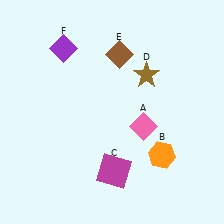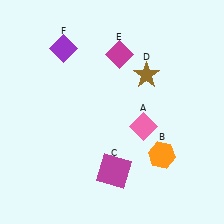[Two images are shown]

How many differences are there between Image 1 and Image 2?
There is 1 difference between the two images.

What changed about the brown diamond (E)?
In Image 1, E is brown. In Image 2, it changed to magenta.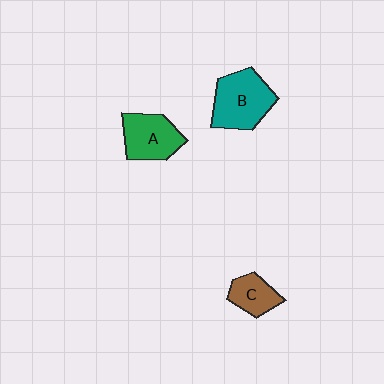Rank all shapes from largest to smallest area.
From largest to smallest: B (teal), A (green), C (brown).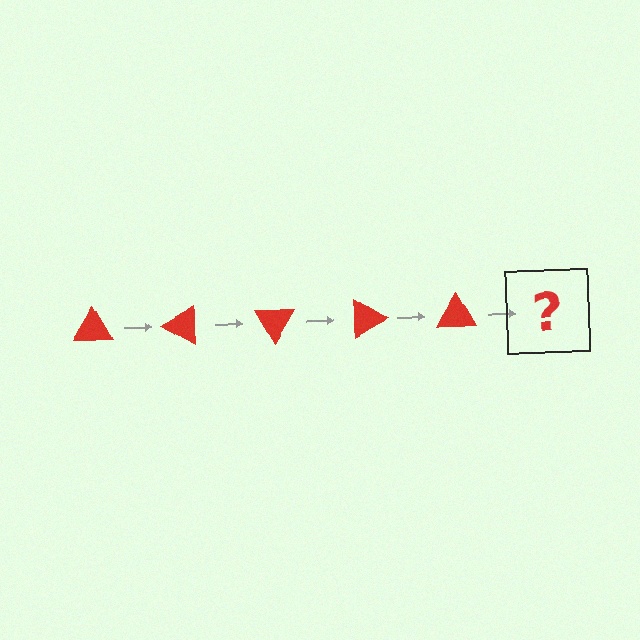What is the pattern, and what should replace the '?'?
The pattern is that the triangle rotates 30 degrees each step. The '?' should be a red triangle rotated 150 degrees.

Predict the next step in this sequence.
The next step is a red triangle rotated 150 degrees.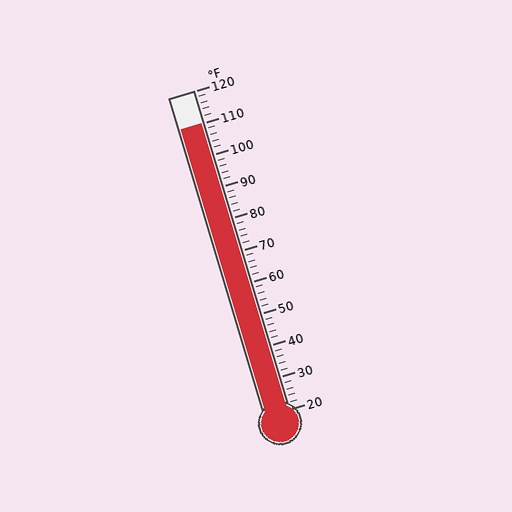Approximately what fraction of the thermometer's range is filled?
The thermometer is filled to approximately 90% of its range.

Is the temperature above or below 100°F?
The temperature is above 100°F.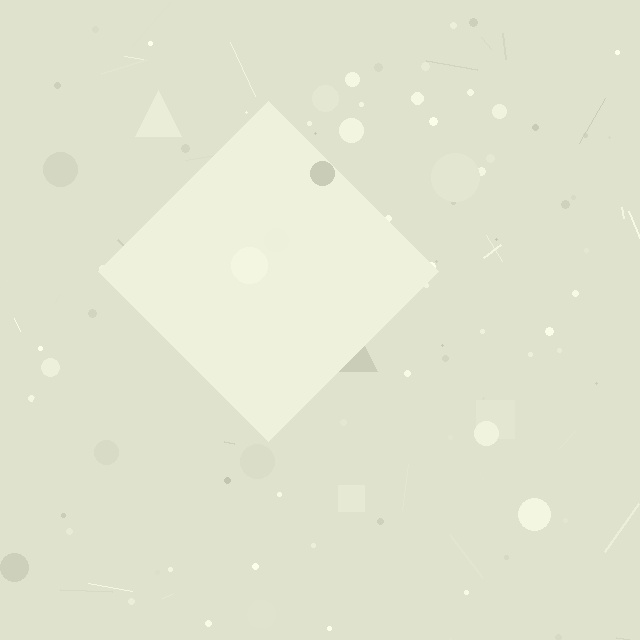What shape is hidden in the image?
A diamond is hidden in the image.